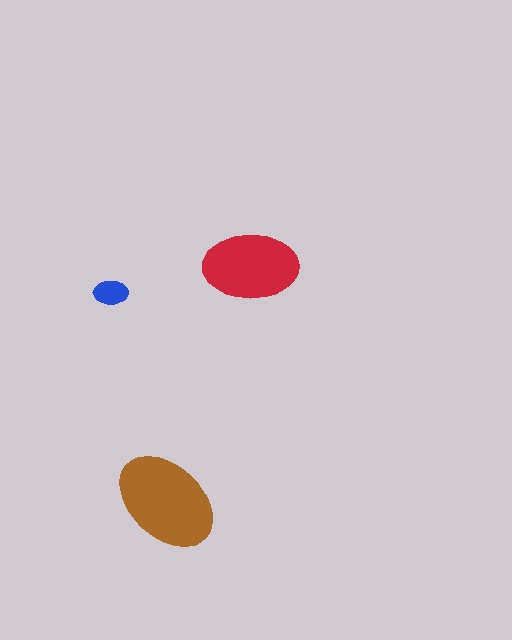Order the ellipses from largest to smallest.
the brown one, the red one, the blue one.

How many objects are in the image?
There are 3 objects in the image.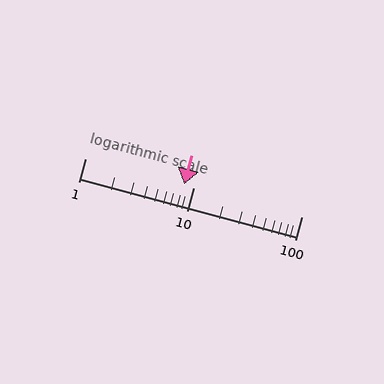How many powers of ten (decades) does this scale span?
The scale spans 2 decades, from 1 to 100.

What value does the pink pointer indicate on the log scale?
The pointer indicates approximately 8.3.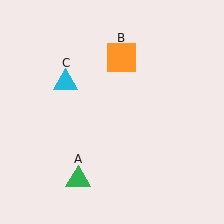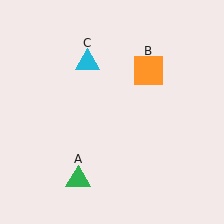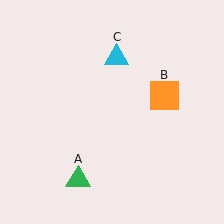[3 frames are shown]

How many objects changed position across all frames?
2 objects changed position: orange square (object B), cyan triangle (object C).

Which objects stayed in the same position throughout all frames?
Green triangle (object A) remained stationary.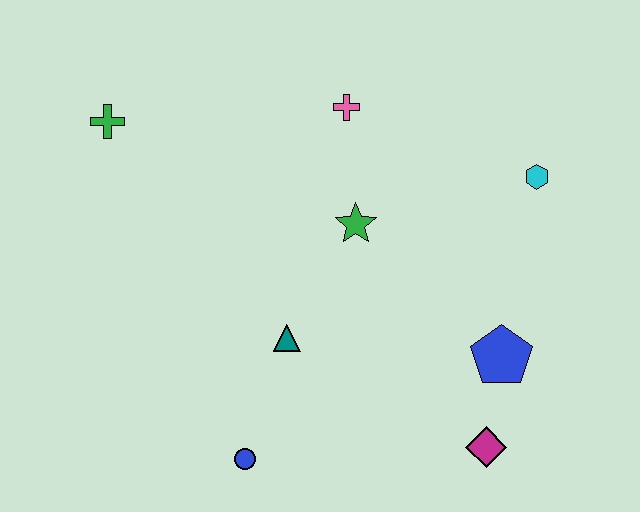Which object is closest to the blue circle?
The teal triangle is closest to the blue circle.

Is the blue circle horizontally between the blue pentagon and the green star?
No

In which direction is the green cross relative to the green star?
The green cross is to the left of the green star.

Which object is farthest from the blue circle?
The cyan hexagon is farthest from the blue circle.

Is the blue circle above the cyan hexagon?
No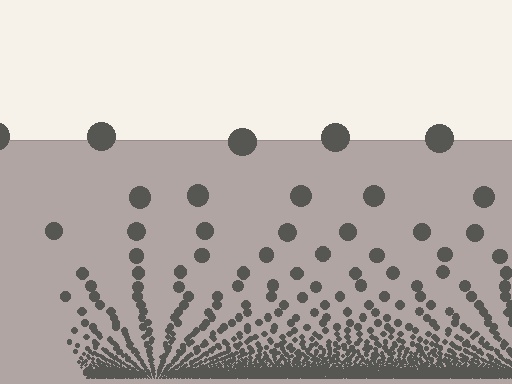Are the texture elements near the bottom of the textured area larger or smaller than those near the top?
Smaller. The gradient is inverted — elements near the bottom are smaller and denser.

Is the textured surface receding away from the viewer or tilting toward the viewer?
The surface appears to tilt toward the viewer. Texture elements get larger and sparser toward the top.